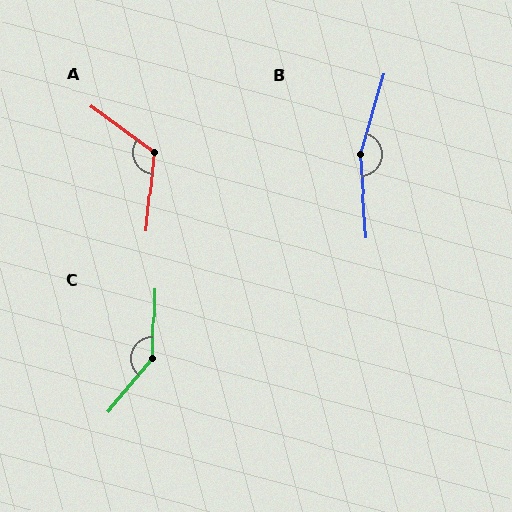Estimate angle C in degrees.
Approximately 142 degrees.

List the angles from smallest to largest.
A (121°), C (142°), B (159°).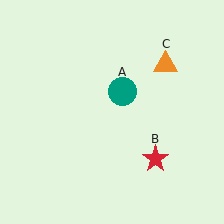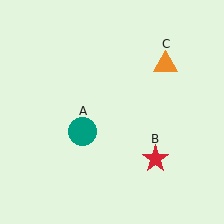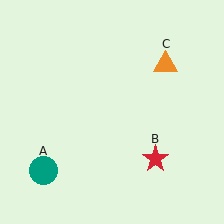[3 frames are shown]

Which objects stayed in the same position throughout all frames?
Red star (object B) and orange triangle (object C) remained stationary.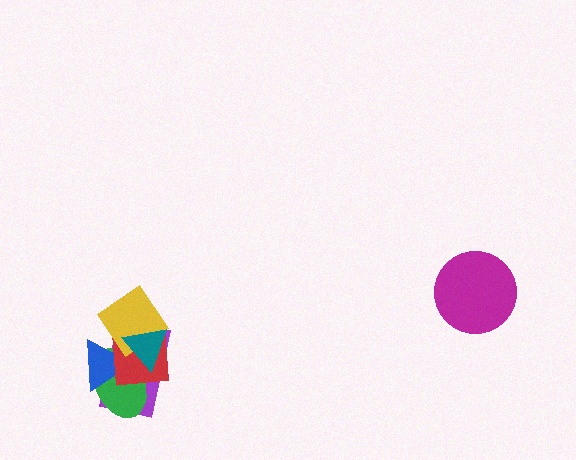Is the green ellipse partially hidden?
Yes, it is partially covered by another shape.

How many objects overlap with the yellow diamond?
5 objects overlap with the yellow diamond.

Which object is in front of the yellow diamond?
The teal triangle is in front of the yellow diamond.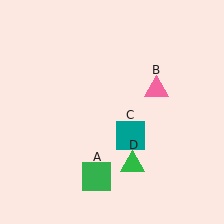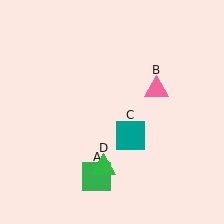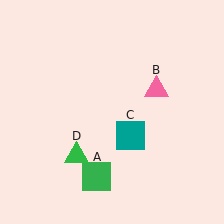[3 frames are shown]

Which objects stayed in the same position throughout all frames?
Green square (object A) and pink triangle (object B) and teal square (object C) remained stationary.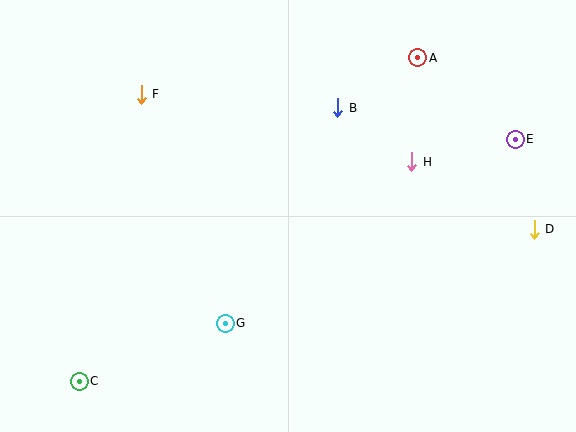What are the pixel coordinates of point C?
Point C is at (79, 381).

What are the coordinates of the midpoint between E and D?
The midpoint between E and D is at (525, 184).